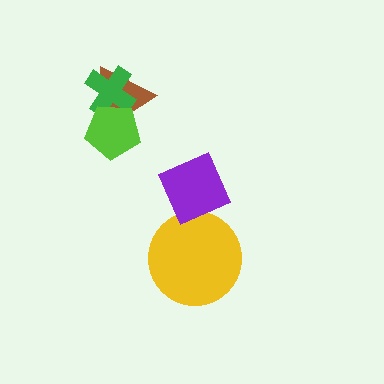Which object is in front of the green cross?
The lime pentagon is in front of the green cross.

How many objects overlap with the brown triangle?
2 objects overlap with the brown triangle.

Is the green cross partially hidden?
Yes, it is partially covered by another shape.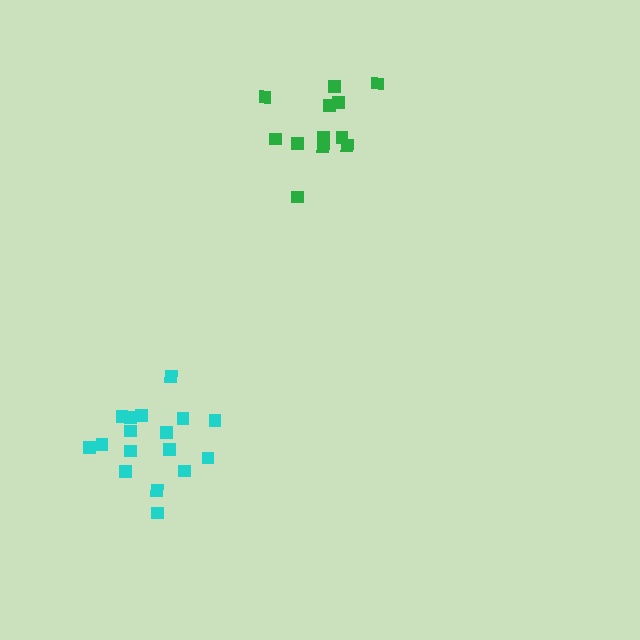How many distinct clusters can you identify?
There are 2 distinct clusters.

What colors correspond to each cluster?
The clusters are colored: green, cyan.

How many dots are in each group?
Group 1: 12 dots, Group 2: 17 dots (29 total).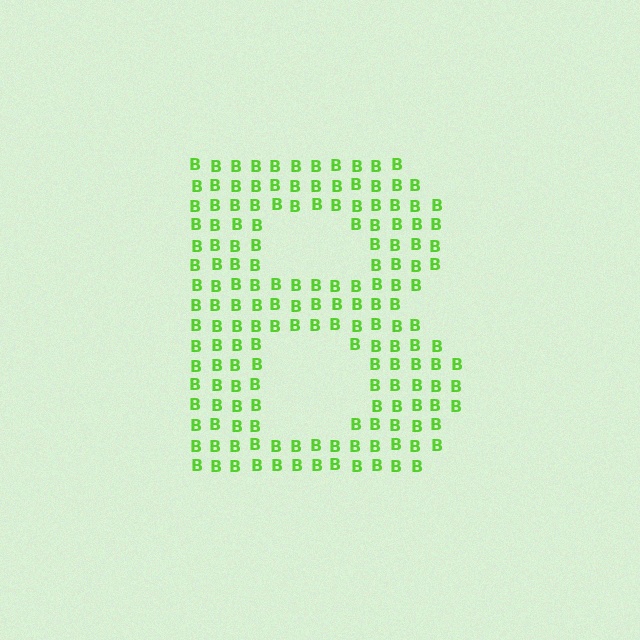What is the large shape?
The large shape is the letter B.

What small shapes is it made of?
It is made of small letter B's.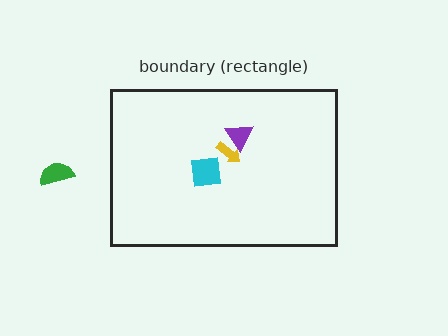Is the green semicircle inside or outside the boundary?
Outside.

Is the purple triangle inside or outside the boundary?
Inside.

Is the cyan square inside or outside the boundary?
Inside.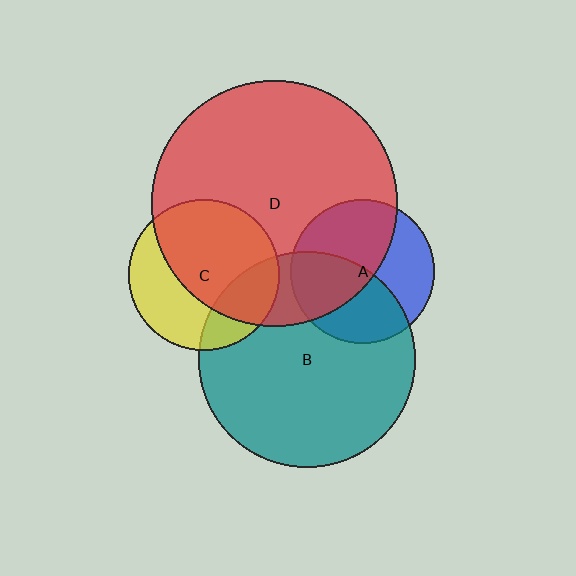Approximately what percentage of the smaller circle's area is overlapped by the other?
Approximately 20%.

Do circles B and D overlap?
Yes.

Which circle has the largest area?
Circle D (red).